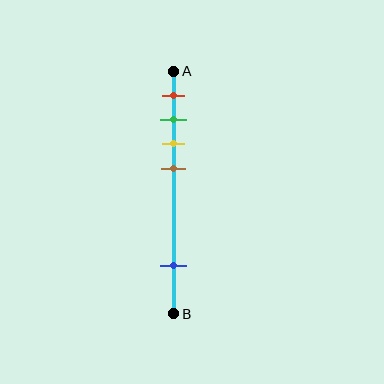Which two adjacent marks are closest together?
The green and yellow marks are the closest adjacent pair.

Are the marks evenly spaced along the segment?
No, the marks are not evenly spaced.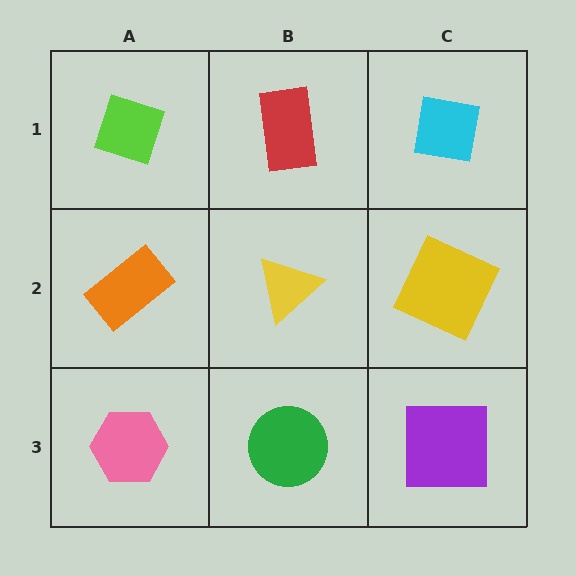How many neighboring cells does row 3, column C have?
2.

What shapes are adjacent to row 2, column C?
A cyan square (row 1, column C), a purple square (row 3, column C), a yellow triangle (row 2, column B).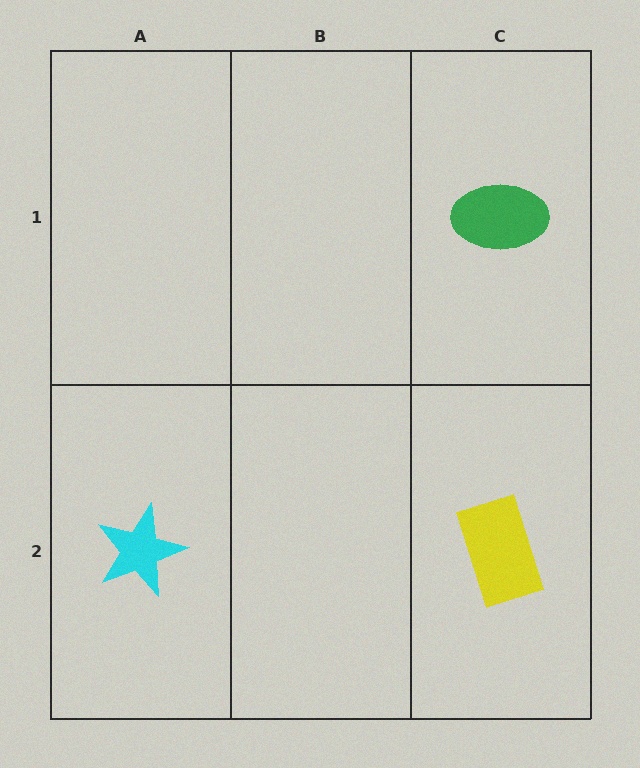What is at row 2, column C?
A yellow rectangle.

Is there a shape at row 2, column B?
No, that cell is empty.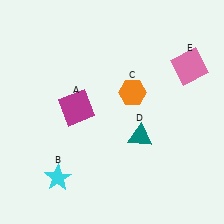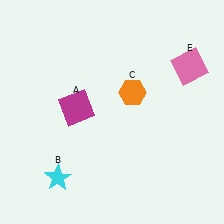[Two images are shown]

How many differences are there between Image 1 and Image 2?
There is 1 difference between the two images.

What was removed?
The teal triangle (D) was removed in Image 2.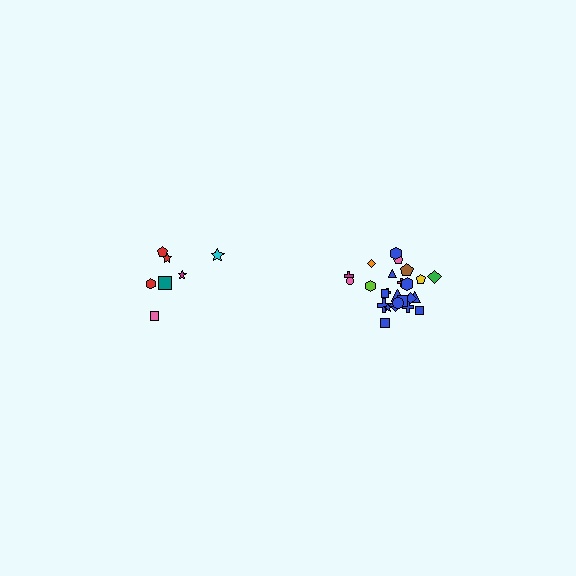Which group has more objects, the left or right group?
The right group.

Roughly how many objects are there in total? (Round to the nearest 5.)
Roughly 30 objects in total.